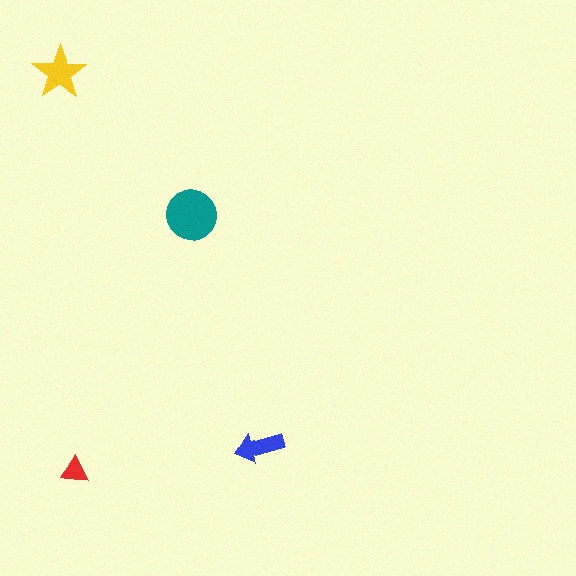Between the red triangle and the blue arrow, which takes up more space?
The blue arrow.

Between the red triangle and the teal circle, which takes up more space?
The teal circle.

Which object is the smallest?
The red triangle.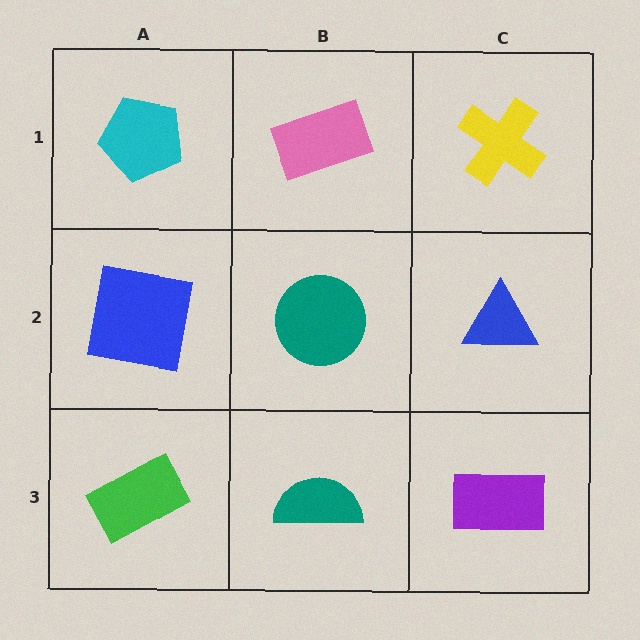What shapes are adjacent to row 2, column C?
A yellow cross (row 1, column C), a purple rectangle (row 3, column C), a teal circle (row 2, column B).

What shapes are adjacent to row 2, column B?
A pink rectangle (row 1, column B), a teal semicircle (row 3, column B), a blue square (row 2, column A), a blue triangle (row 2, column C).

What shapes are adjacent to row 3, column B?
A teal circle (row 2, column B), a green rectangle (row 3, column A), a purple rectangle (row 3, column C).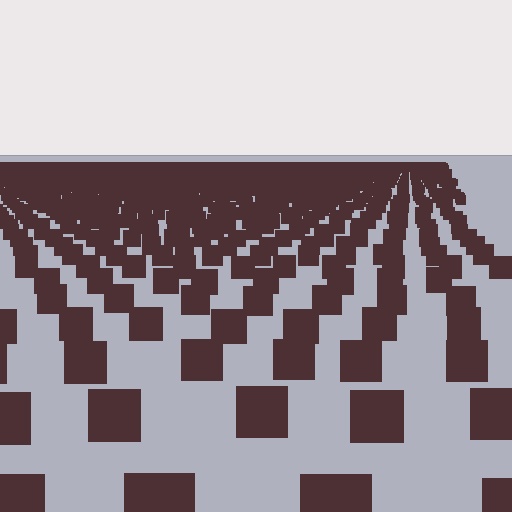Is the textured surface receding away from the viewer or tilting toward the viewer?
The surface is receding away from the viewer. Texture elements get smaller and denser toward the top.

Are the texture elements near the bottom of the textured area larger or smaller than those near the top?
Larger. Near the bottom, elements are closer to the viewer and appear at a bigger on-screen size.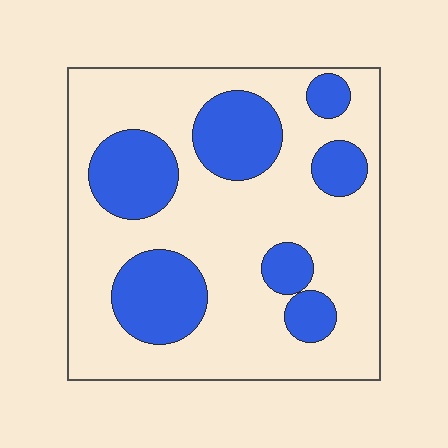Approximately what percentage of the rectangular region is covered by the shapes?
Approximately 30%.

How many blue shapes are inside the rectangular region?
7.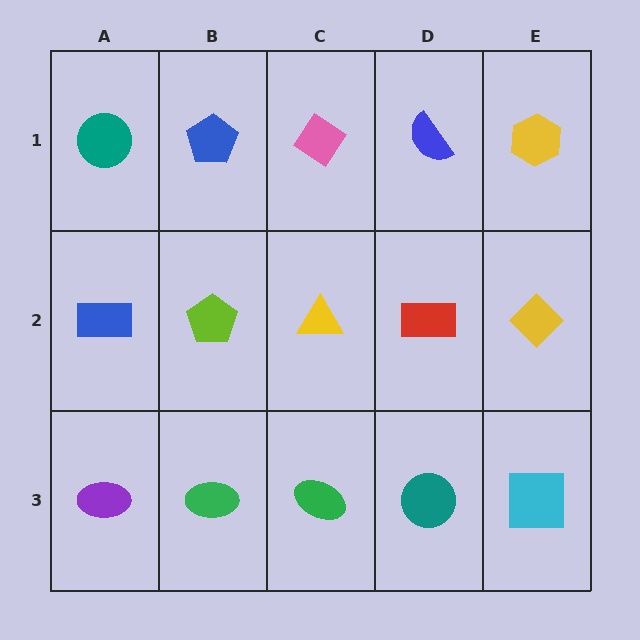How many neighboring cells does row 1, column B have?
3.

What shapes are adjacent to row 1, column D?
A red rectangle (row 2, column D), a pink diamond (row 1, column C), a yellow hexagon (row 1, column E).